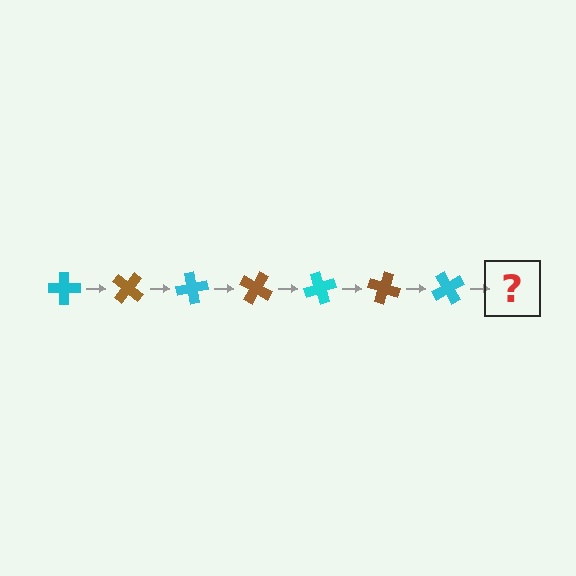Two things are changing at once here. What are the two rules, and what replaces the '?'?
The two rules are that it rotates 40 degrees each step and the color cycles through cyan and brown. The '?' should be a brown cross, rotated 280 degrees from the start.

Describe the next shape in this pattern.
It should be a brown cross, rotated 280 degrees from the start.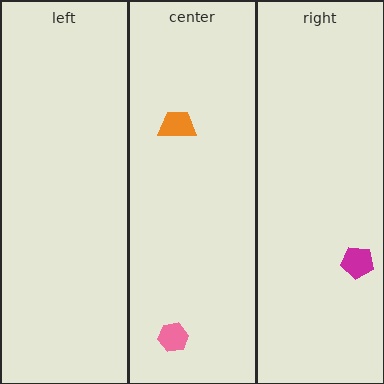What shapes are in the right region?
The magenta pentagon.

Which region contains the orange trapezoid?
The center region.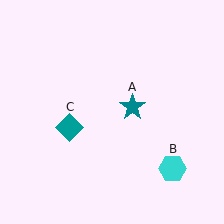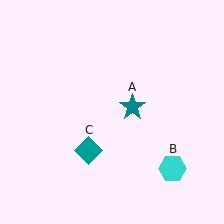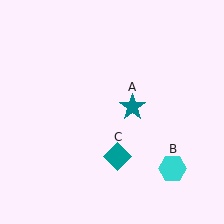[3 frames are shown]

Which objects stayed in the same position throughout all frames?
Teal star (object A) and cyan hexagon (object B) remained stationary.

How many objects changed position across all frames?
1 object changed position: teal diamond (object C).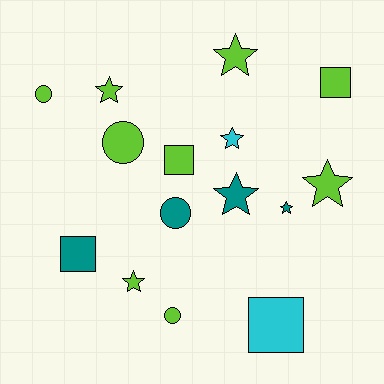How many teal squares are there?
There is 1 teal square.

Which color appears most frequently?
Lime, with 9 objects.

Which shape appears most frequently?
Star, with 7 objects.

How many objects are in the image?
There are 15 objects.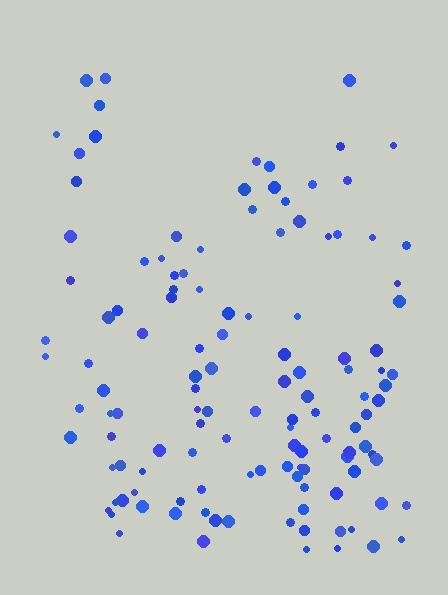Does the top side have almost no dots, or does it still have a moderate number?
Still a moderate number, just noticeably fewer than the bottom.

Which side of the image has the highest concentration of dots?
The bottom.